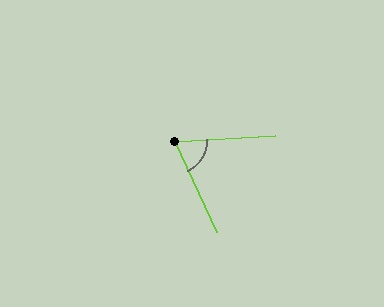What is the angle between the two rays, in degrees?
Approximately 69 degrees.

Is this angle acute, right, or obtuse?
It is acute.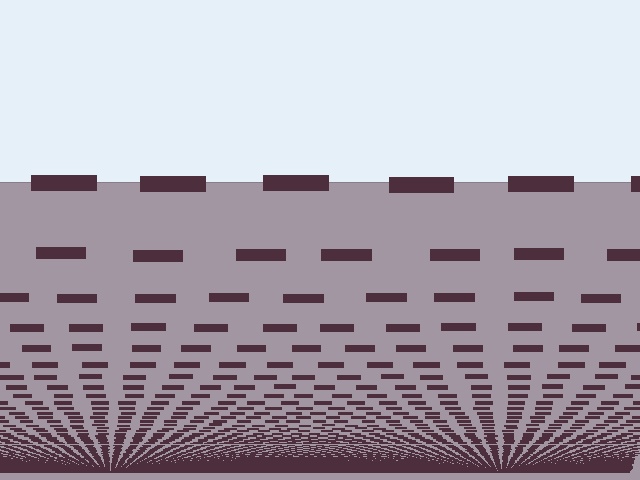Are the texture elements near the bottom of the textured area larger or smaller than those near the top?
Smaller. The gradient is inverted — elements near the bottom are smaller and denser.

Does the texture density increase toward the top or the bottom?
Density increases toward the bottom.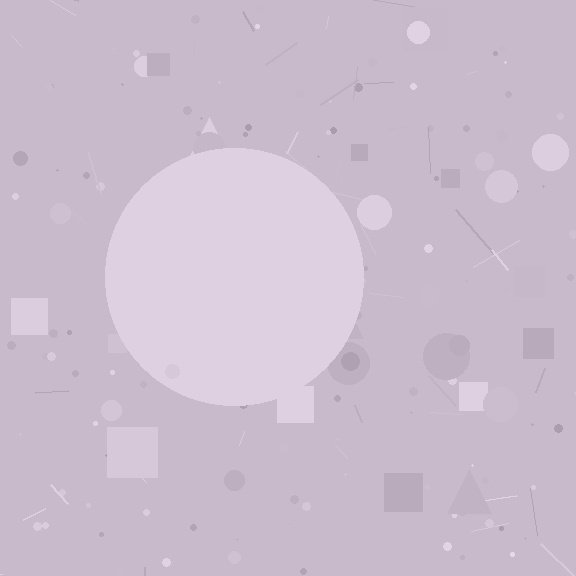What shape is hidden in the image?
A circle is hidden in the image.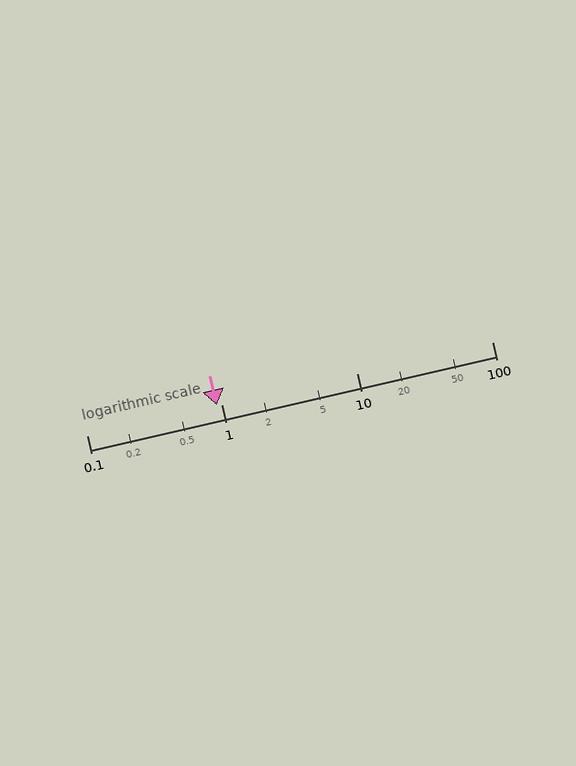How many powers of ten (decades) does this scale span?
The scale spans 3 decades, from 0.1 to 100.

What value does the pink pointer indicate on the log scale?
The pointer indicates approximately 0.92.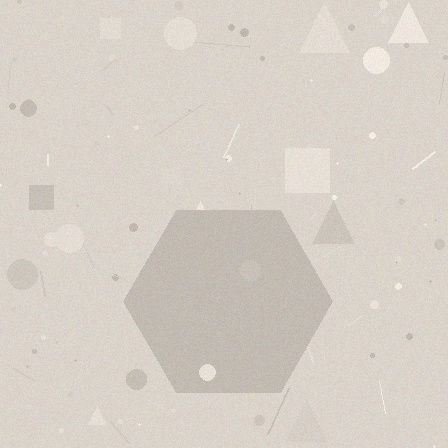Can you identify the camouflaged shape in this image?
The camouflaged shape is a hexagon.